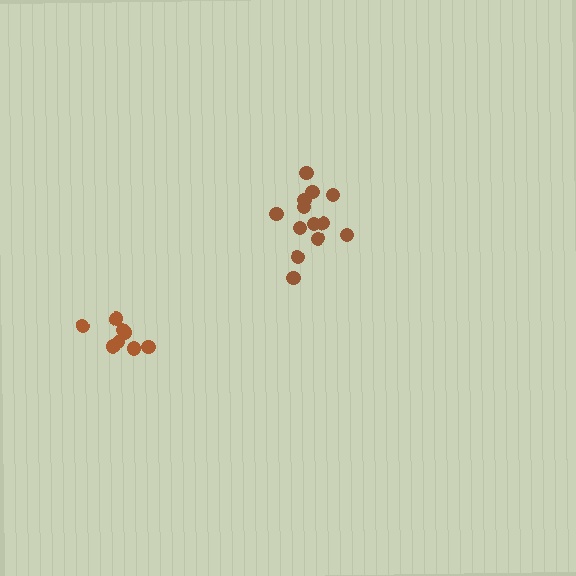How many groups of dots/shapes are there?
There are 2 groups.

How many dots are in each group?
Group 1: 9 dots, Group 2: 13 dots (22 total).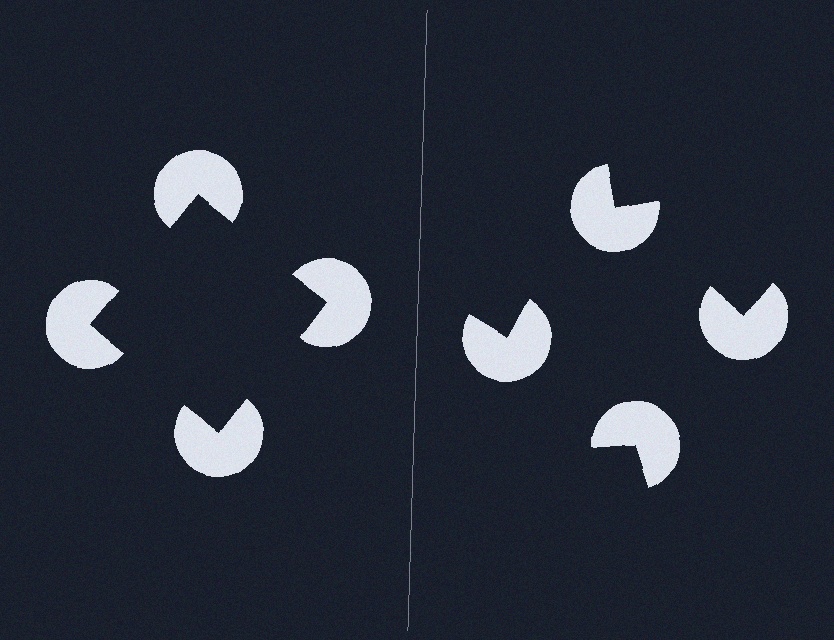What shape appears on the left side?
An illusory square.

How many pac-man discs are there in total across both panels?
8 — 4 on each side.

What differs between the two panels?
The pac-man discs are positioned identically on both sides; only the wedge orientations differ. On the left they align to a square; on the right they are misaligned.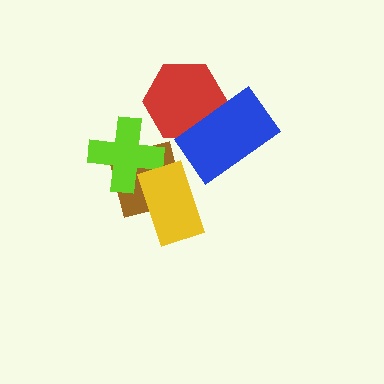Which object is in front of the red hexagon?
The blue rectangle is in front of the red hexagon.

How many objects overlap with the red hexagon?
1 object overlaps with the red hexagon.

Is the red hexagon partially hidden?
Yes, it is partially covered by another shape.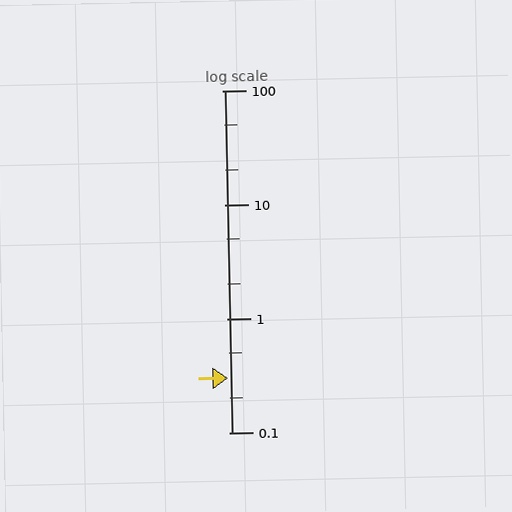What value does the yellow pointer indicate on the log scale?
The pointer indicates approximately 0.3.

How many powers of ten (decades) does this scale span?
The scale spans 3 decades, from 0.1 to 100.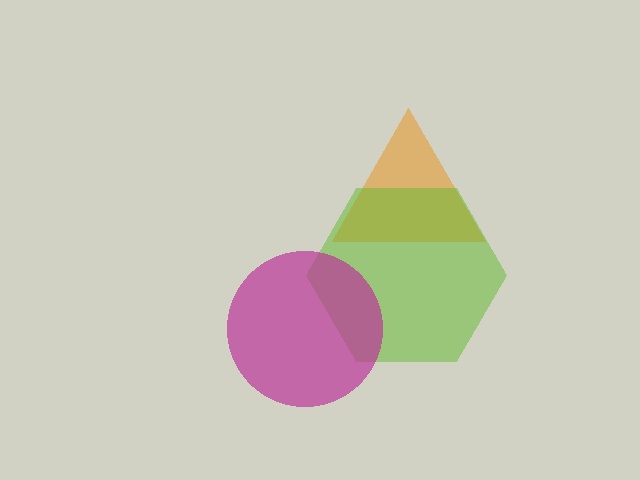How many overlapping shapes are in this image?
There are 3 overlapping shapes in the image.